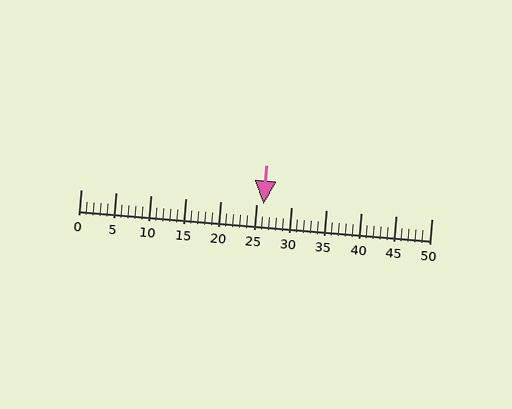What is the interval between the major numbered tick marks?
The major tick marks are spaced 5 units apart.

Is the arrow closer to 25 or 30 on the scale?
The arrow is closer to 25.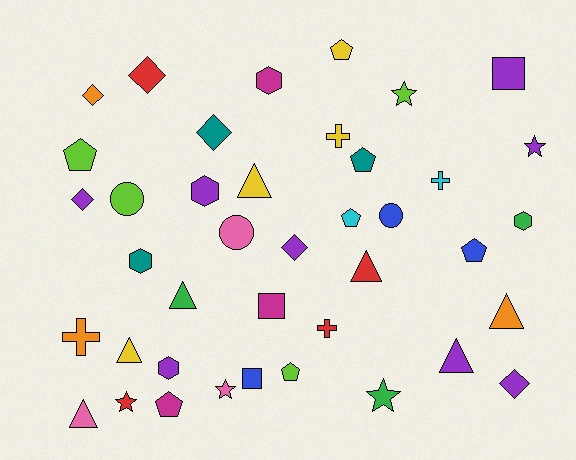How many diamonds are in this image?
There are 6 diamonds.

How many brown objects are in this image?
There are no brown objects.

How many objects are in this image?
There are 40 objects.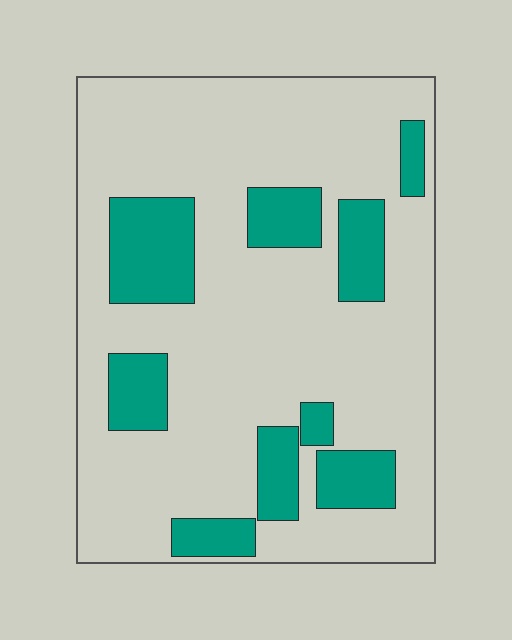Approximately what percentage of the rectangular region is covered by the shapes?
Approximately 20%.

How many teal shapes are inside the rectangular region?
9.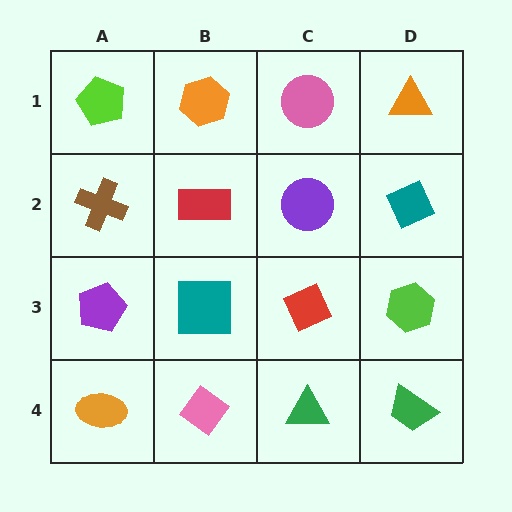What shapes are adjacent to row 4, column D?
A lime hexagon (row 3, column D), a green triangle (row 4, column C).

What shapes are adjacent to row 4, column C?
A red diamond (row 3, column C), a pink diamond (row 4, column B), a green trapezoid (row 4, column D).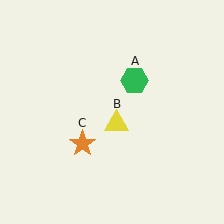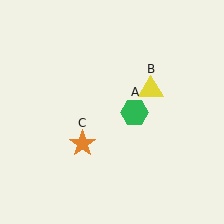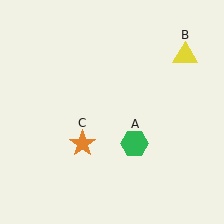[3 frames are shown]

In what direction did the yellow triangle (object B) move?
The yellow triangle (object B) moved up and to the right.